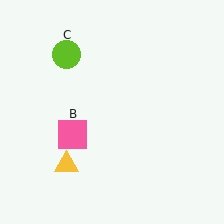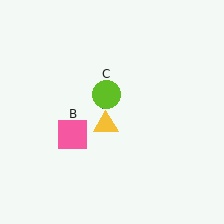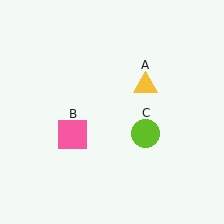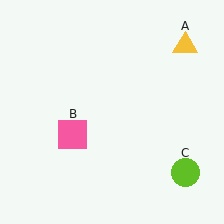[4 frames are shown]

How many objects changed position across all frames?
2 objects changed position: yellow triangle (object A), lime circle (object C).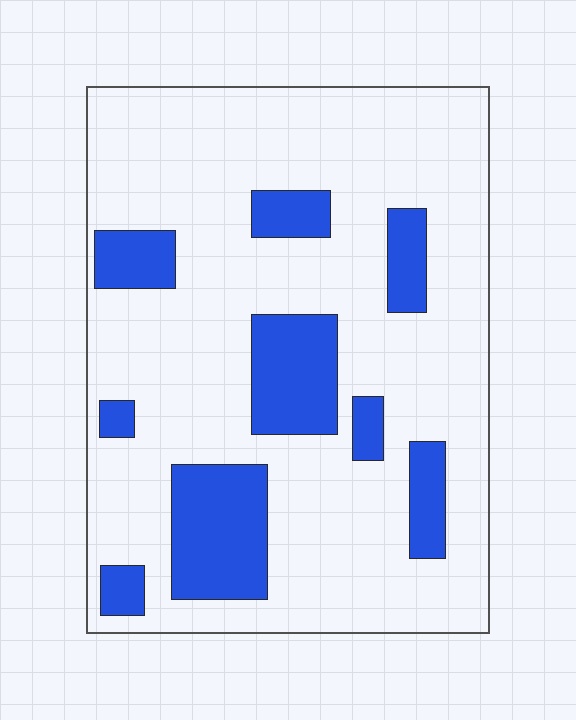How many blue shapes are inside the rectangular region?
9.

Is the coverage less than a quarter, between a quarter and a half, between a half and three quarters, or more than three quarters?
Less than a quarter.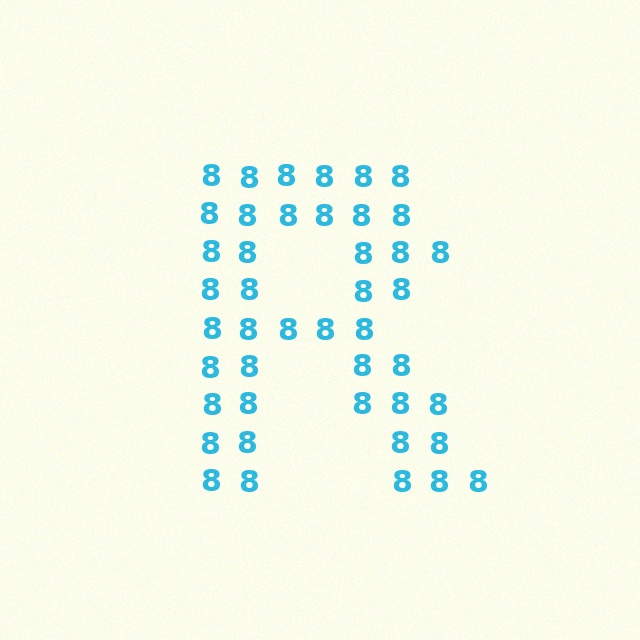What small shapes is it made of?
It is made of small digit 8's.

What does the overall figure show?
The overall figure shows the letter R.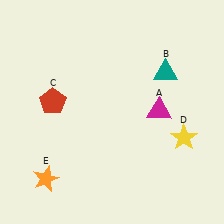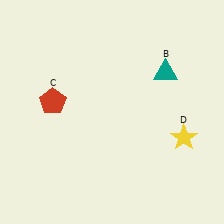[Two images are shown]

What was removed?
The orange star (E), the magenta triangle (A) were removed in Image 2.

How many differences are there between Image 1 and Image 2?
There are 2 differences between the two images.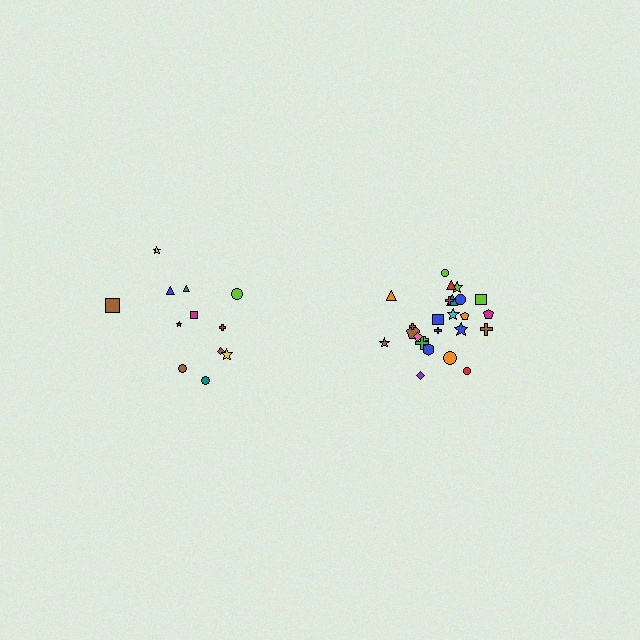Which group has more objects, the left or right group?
The right group.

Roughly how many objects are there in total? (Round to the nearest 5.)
Roughly 35 objects in total.